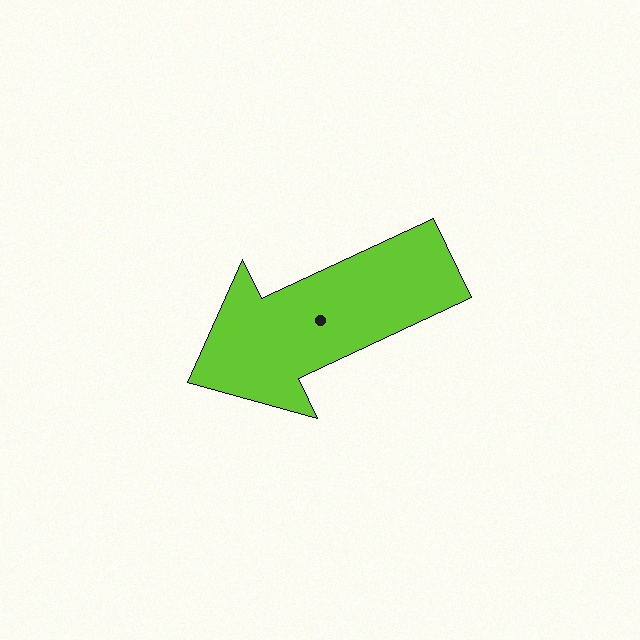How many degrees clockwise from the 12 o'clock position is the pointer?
Approximately 245 degrees.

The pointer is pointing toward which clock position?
Roughly 8 o'clock.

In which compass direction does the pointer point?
Southwest.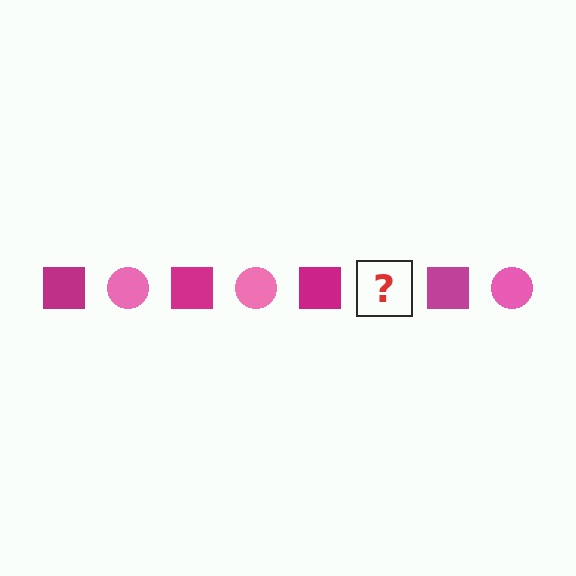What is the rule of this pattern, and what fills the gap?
The rule is that the pattern alternates between magenta square and pink circle. The gap should be filled with a pink circle.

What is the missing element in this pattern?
The missing element is a pink circle.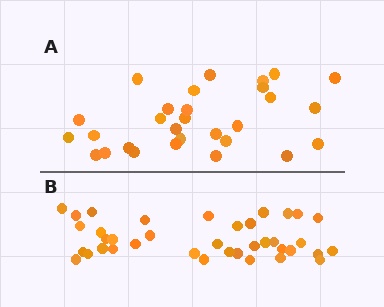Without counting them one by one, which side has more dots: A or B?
Region B (the bottom region) has more dots.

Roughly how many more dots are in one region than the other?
Region B has roughly 8 or so more dots than region A.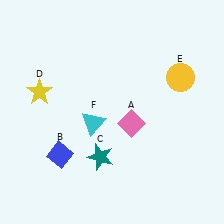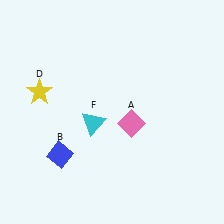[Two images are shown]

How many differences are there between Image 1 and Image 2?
There are 2 differences between the two images.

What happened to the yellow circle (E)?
The yellow circle (E) was removed in Image 2. It was in the top-right area of Image 1.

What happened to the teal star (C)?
The teal star (C) was removed in Image 2. It was in the bottom-left area of Image 1.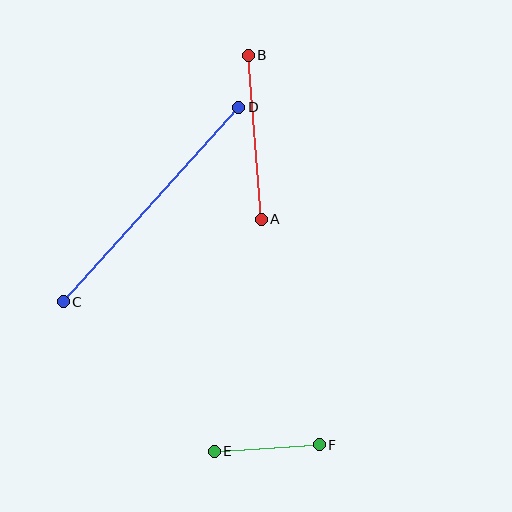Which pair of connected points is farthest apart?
Points C and D are farthest apart.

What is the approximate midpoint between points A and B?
The midpoint is at approximately (255, 137) pixels.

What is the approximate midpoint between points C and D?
The midpoint is at approximately (151, 204) pixels.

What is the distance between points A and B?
The distance is approximately 164 pixels.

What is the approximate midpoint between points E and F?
The midpoint is at approximately (267, 448) pixels.